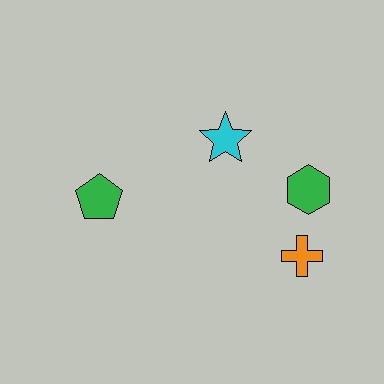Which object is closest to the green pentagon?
The cyan star is closest to the green pentagon.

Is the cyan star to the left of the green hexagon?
Yes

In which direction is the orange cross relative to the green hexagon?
The orange cross is below the green hexagon.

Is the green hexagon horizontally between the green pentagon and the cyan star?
No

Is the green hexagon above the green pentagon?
Yes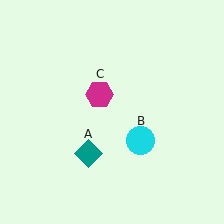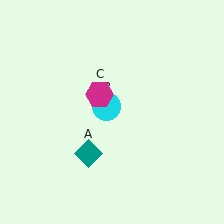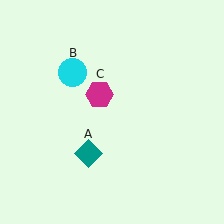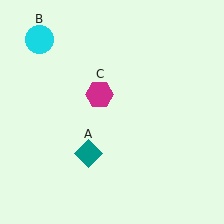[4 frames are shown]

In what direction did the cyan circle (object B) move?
The cyan circle (object B) moved up and to the left.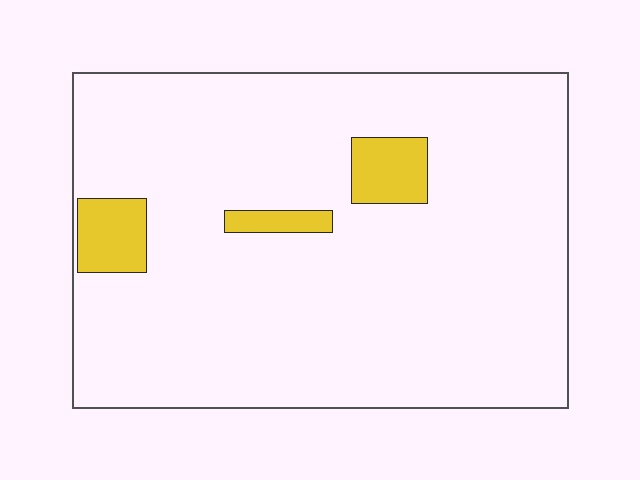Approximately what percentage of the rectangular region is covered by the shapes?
Approximately 10%.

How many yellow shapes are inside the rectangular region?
3.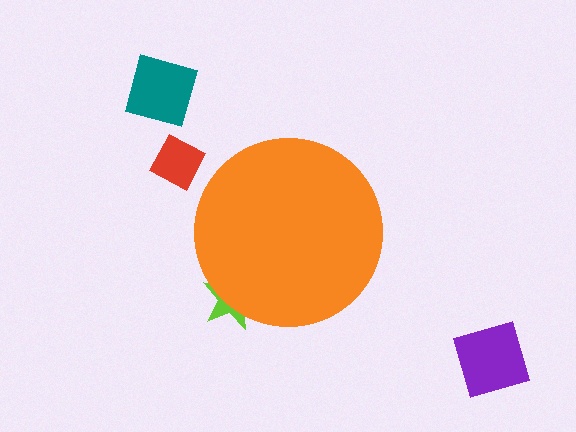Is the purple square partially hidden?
No, the purple square is fully visible.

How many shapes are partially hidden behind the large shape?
1 shape is partially hidden.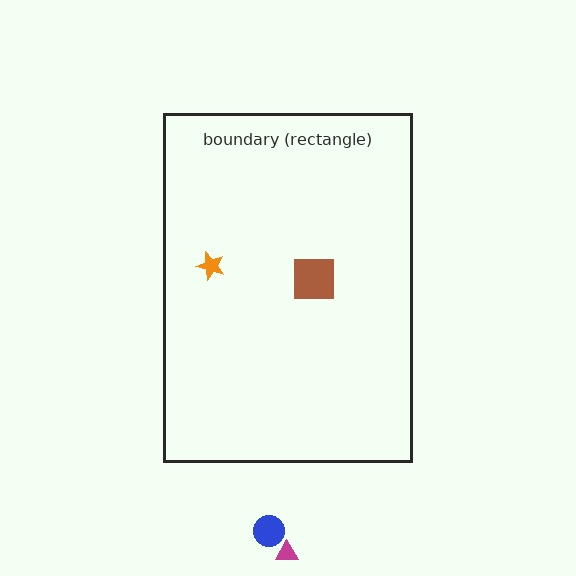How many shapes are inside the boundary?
2 inside, 2 outside.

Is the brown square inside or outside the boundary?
Inside.